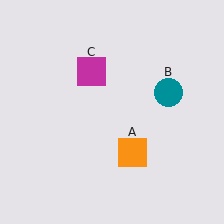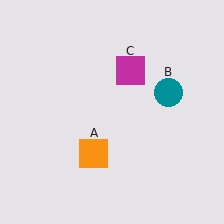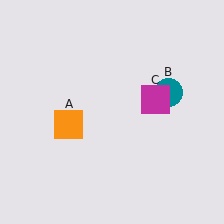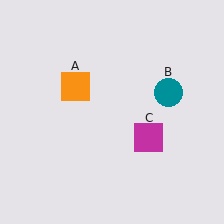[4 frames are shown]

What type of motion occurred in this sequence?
The orange square (object A), magenta square (object C) rotated clockwise around the center of the scene.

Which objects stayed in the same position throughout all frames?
Teal circle (object B) remained stationary.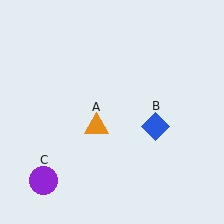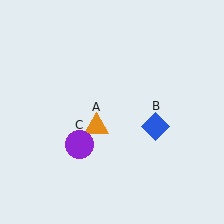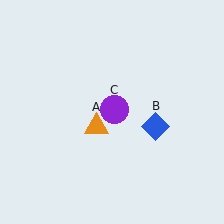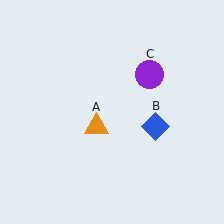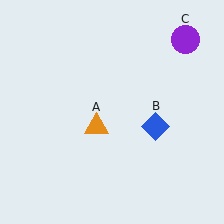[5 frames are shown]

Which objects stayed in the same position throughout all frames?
Orange triangle (object A) and blue diamond (object B) remained stationary.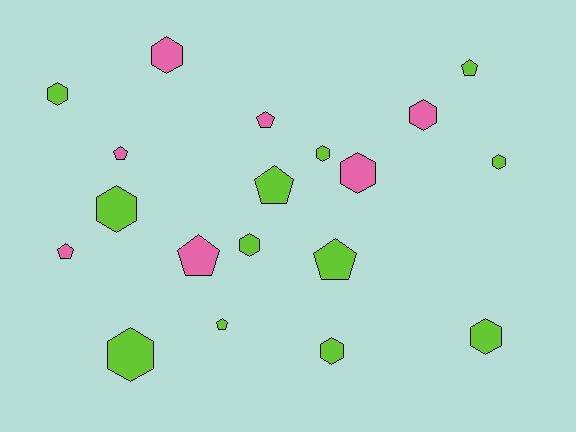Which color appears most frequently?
Lime, with 12 objects.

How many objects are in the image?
There are 19 objects.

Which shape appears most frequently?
Hexagon, with 11 objects.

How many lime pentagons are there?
There are 4 lime pentagons.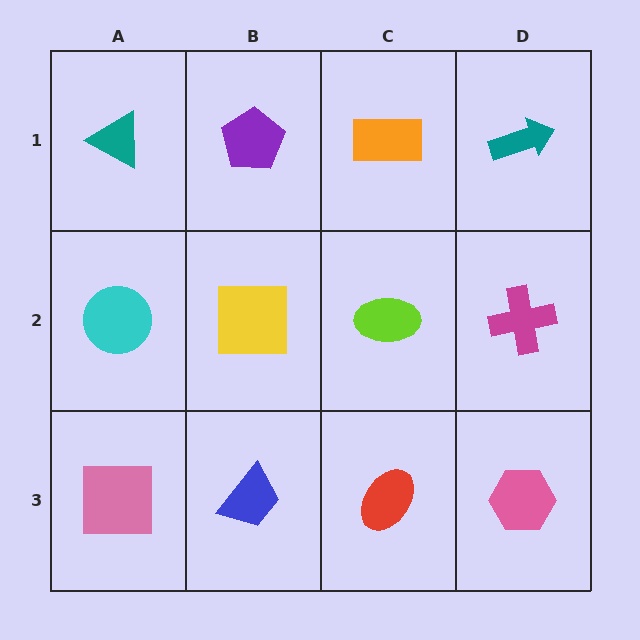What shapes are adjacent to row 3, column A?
A cyan circle (row 2, column A), a blue trapezoid (row 3, column B).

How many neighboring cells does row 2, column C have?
4.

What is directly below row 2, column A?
A pink square.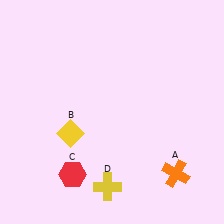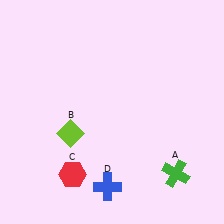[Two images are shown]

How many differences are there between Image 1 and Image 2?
There are 3 differences between the two images.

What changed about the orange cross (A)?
In Image 1, A is orange. In Image 2, it changed to green.